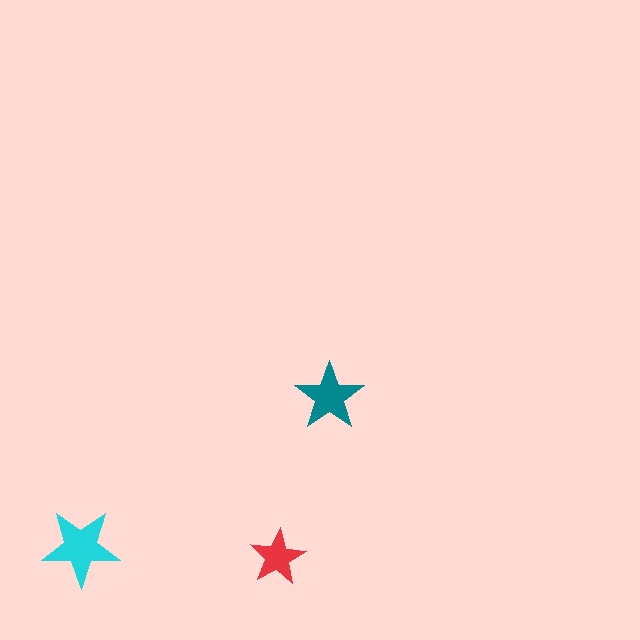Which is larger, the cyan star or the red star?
The cyan one.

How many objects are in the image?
There are 3 objects in the image.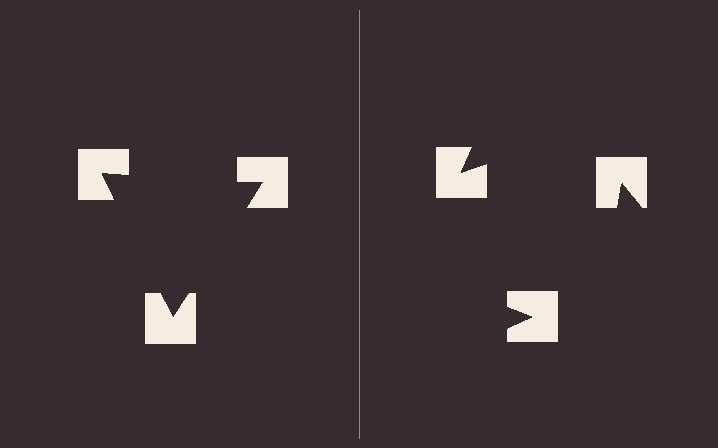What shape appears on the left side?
An illusory triangle.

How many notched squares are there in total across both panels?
6 — 3 on each side.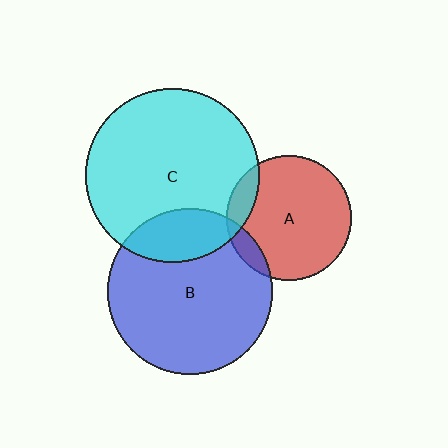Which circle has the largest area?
Circle C (cyan).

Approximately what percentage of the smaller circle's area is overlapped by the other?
Approximately 10%.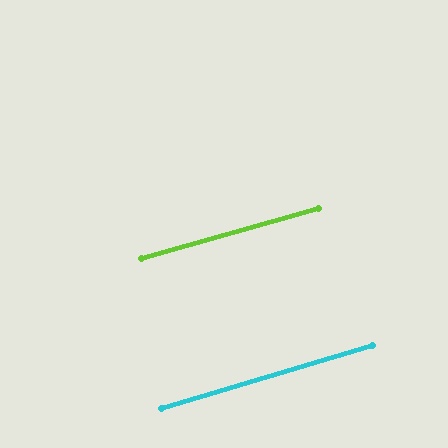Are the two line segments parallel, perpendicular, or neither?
Parallel — their directions differ by only 0.7°.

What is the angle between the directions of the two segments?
Approximately 1 degree.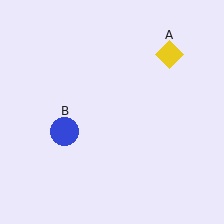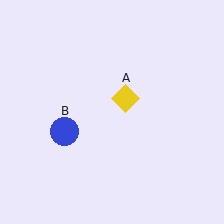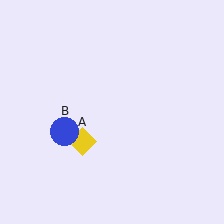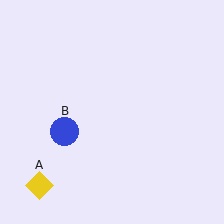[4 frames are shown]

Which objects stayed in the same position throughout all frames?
Blue circle (object B) remained stationary.